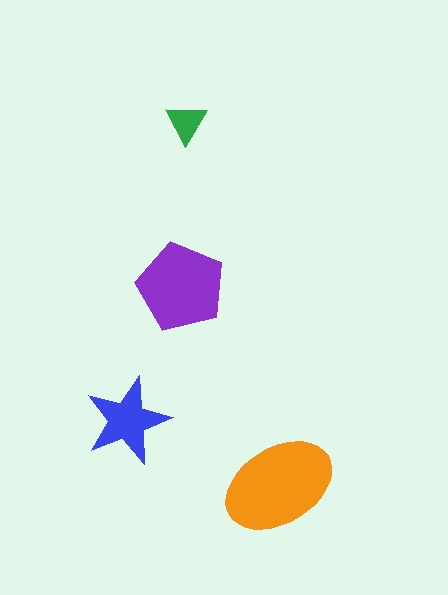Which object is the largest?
The orange ellipse.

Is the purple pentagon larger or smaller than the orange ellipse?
Smaller.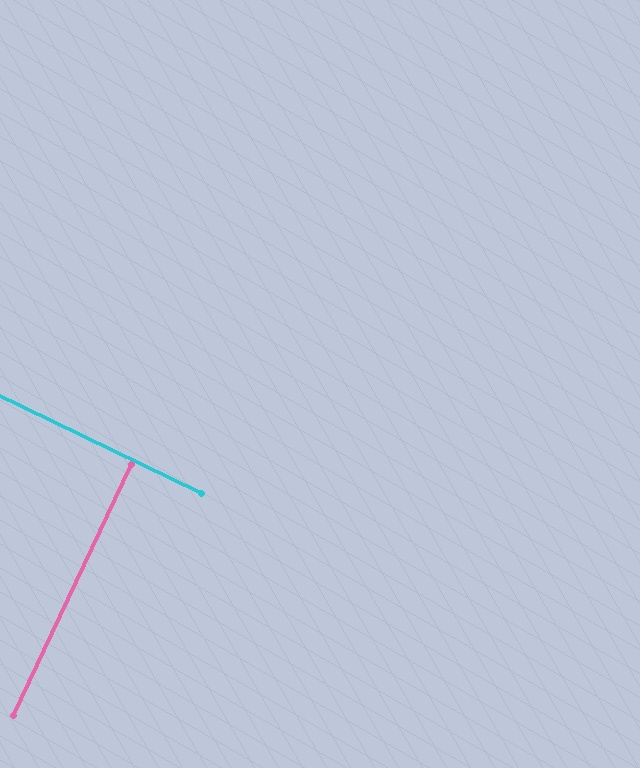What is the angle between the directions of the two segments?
Approximately 89 degrees.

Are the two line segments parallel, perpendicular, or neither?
Perpendicular — they meet at approximately 89°.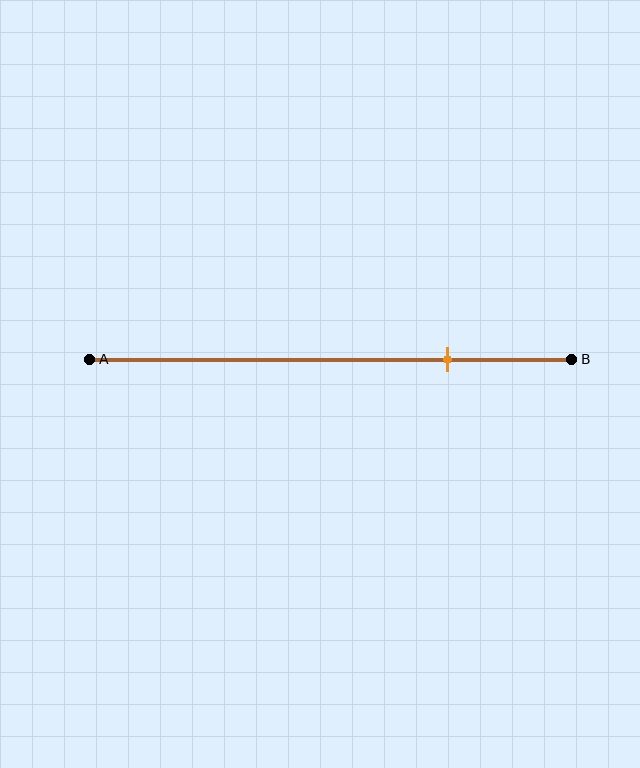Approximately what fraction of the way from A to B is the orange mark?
The orange mark is approximately 75% of the way from A to B.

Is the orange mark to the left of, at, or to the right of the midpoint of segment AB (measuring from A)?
The orange mark is to the right of the midpoint of segment AB.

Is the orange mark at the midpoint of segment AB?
No, the mark is at about 75% from A, not at the 50% midpoint.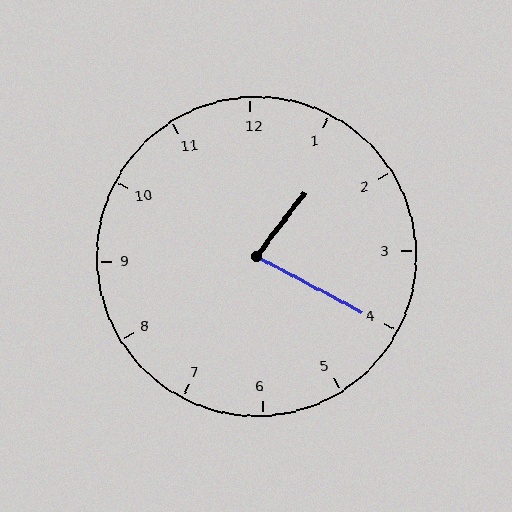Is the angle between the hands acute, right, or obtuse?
It is acute.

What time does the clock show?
1:20.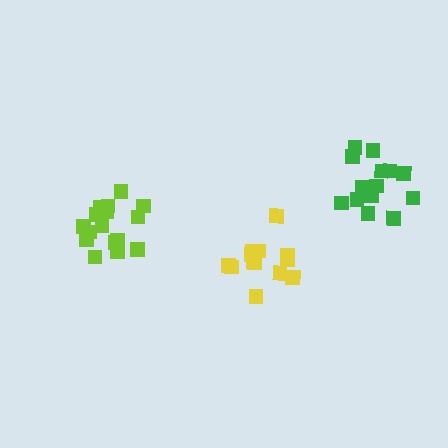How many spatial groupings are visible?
There are 3 spatial groupings.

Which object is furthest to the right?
The green cluster is rightmost.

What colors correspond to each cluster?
The clusters are colored: yellow, lime, green.